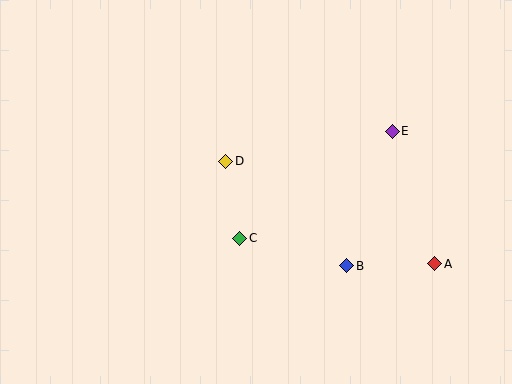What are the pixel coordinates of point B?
Point B is at (347, 266).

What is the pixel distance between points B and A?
The distance between B and A is 88 pixels.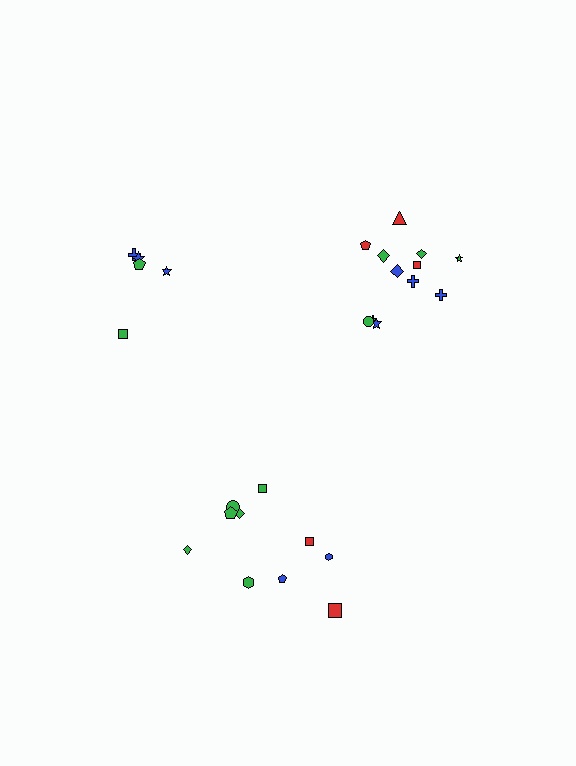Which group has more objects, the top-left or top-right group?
The top-right group.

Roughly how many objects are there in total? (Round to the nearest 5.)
Roughly 25 objects in total.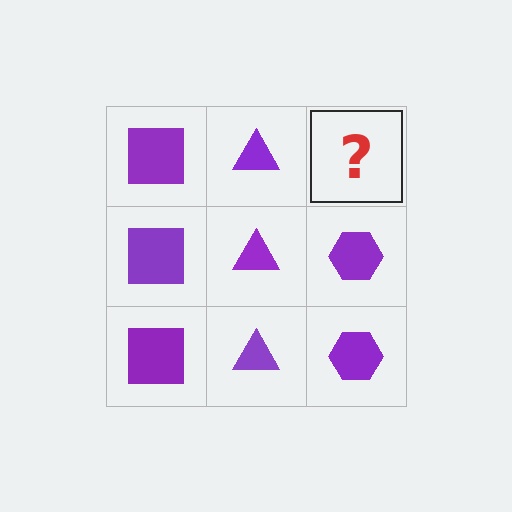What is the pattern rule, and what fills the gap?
The rule is that each column has a consistent shape. The gap should be filled with a purple hexagon.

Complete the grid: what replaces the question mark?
The question mark should be replaced with a purple hexagon.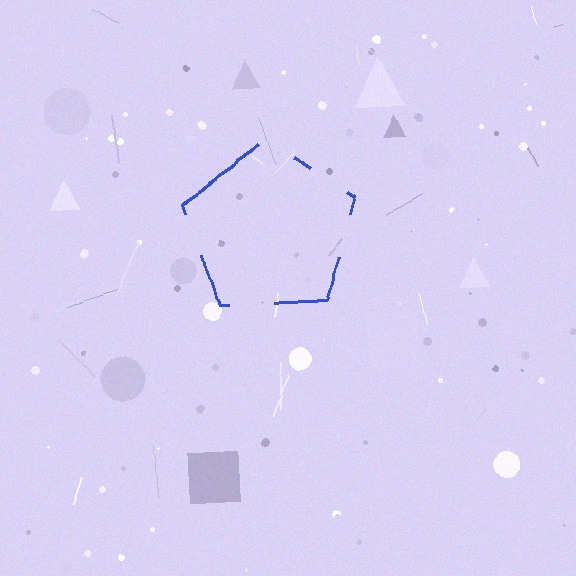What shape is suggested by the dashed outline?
The dashed outline suggests a pentagon.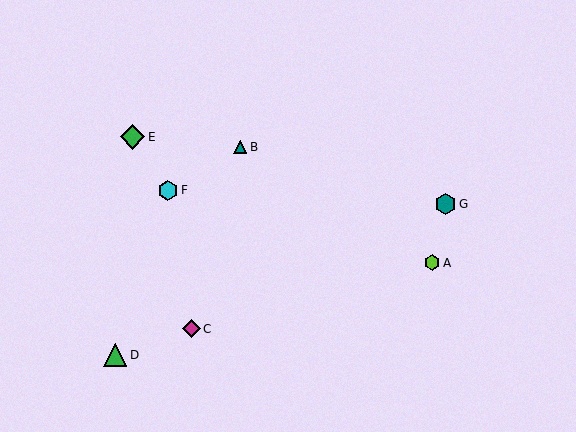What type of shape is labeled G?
Shape G is a teal hexagon.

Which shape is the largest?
The green diamond (labeled E) is the largest.